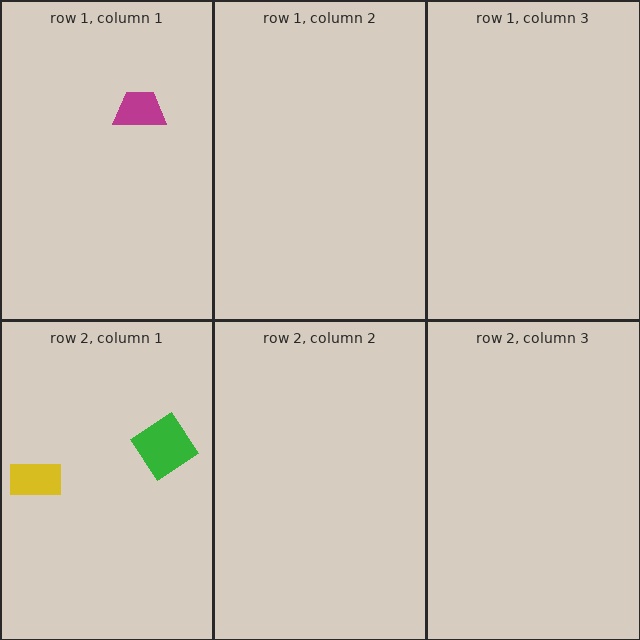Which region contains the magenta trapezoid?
The row 1, column 1 region.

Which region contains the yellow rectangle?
The row 2, column 1 region.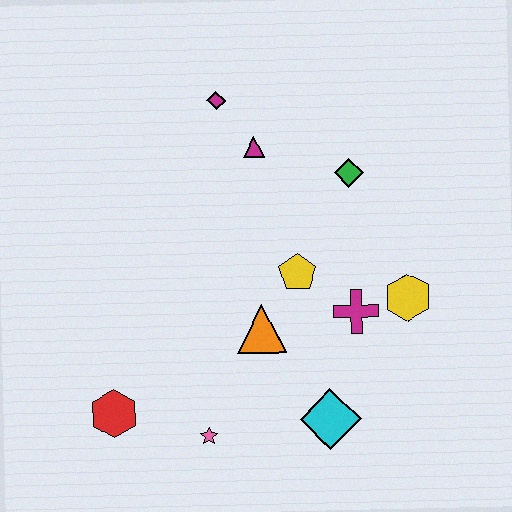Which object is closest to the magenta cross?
The yellow hexagon is closest to the magenta cross.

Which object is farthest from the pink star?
The magenta diamond is farthest from the pink star.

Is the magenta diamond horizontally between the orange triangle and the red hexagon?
Yes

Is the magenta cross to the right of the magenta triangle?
Yes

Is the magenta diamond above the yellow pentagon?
Yes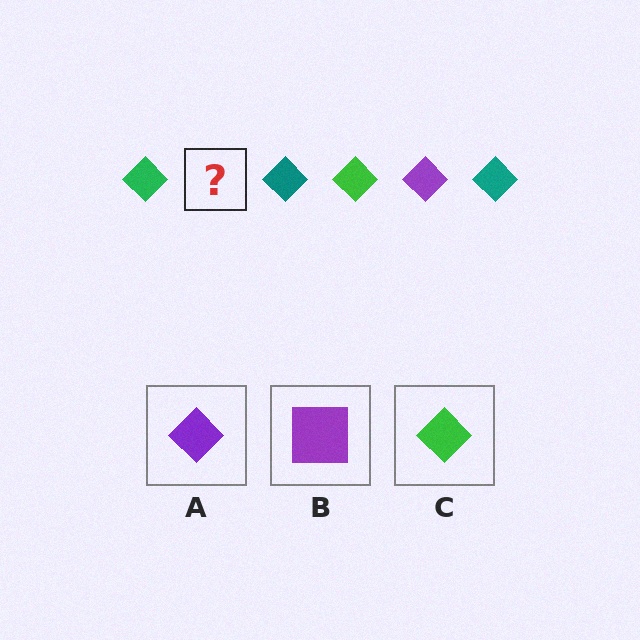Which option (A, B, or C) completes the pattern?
A.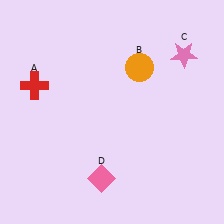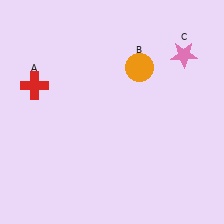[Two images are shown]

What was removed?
The pink diamond (D) was removed in Image 2.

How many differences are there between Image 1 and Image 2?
There is 1 difference between the two images.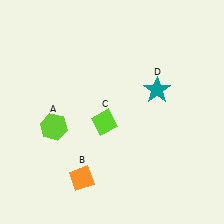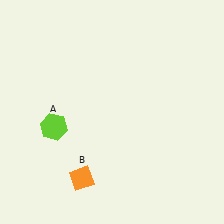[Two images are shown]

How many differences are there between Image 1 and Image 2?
There are 2 differences between the two images.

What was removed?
The lime diamond (C), the teal star (D) were removed in Image 2.